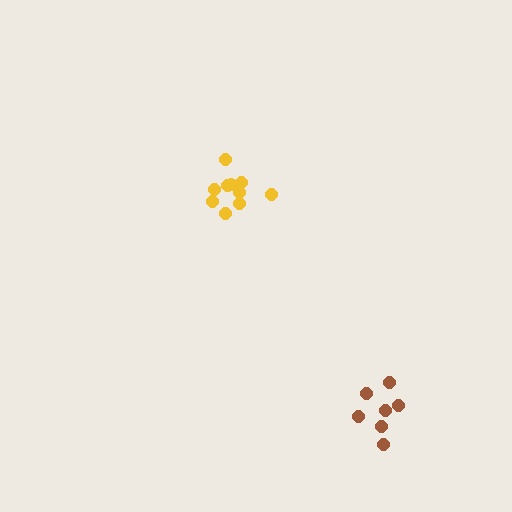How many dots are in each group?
Group 1: 10 dots, Group 2: 7 dots (17 total).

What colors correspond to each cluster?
The clusters are colored: yellow, brown.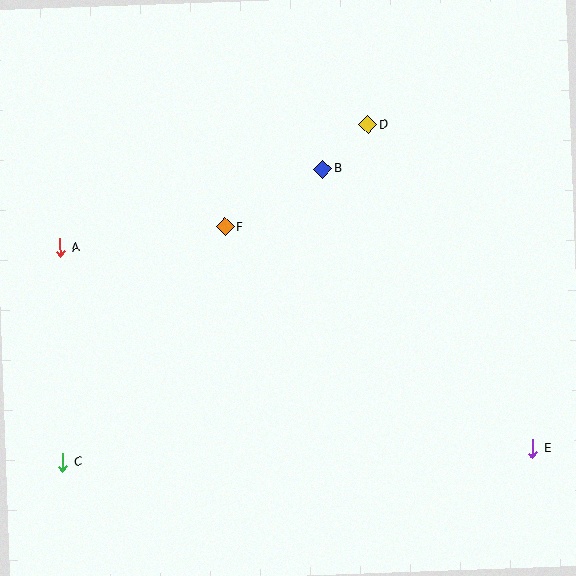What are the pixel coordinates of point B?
Point B is at (323, 169).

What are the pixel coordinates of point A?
Point A is at (60, 248).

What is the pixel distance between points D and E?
The distance between D and E is 363 pixels.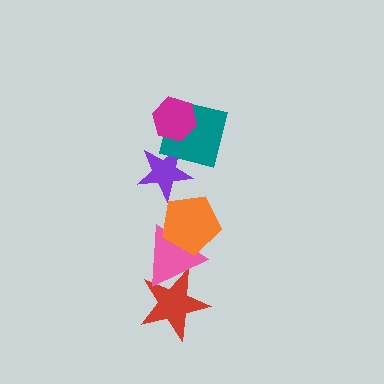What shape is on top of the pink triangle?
The orange pentagon is on top of the pink triangle.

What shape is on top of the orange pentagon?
The purple star is on top of the orange pentagon.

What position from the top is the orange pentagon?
The orange pentagon is 4th from the top.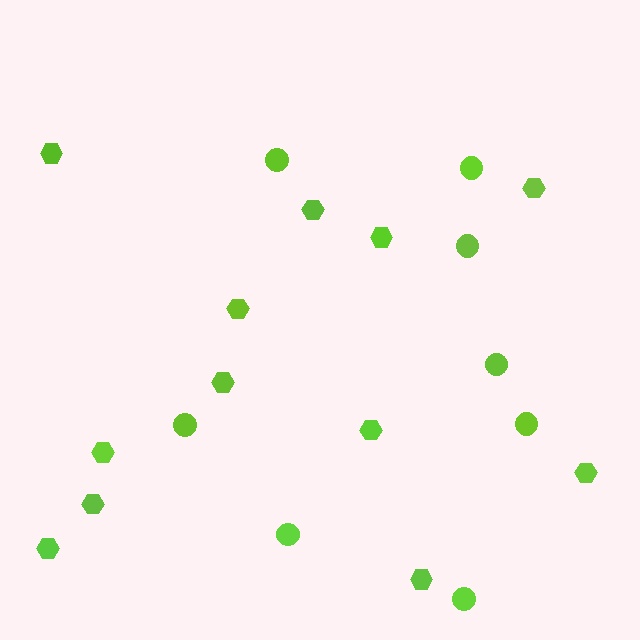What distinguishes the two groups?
There are 2 groups: one group of hexagons (12) and one group of circles (8).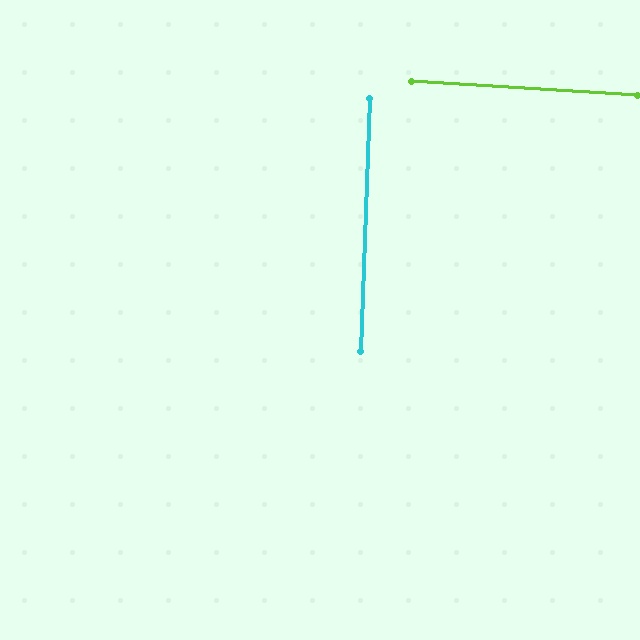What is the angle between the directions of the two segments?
Approximately 89 degrees.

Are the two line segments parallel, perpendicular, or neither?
Perpendicular — they meet at approximately 89°.